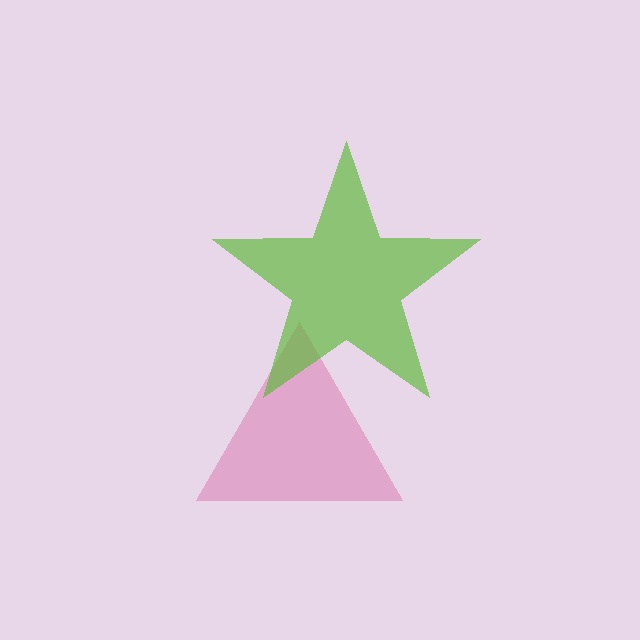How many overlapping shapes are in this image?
There are 2 overlapping shapes in the image.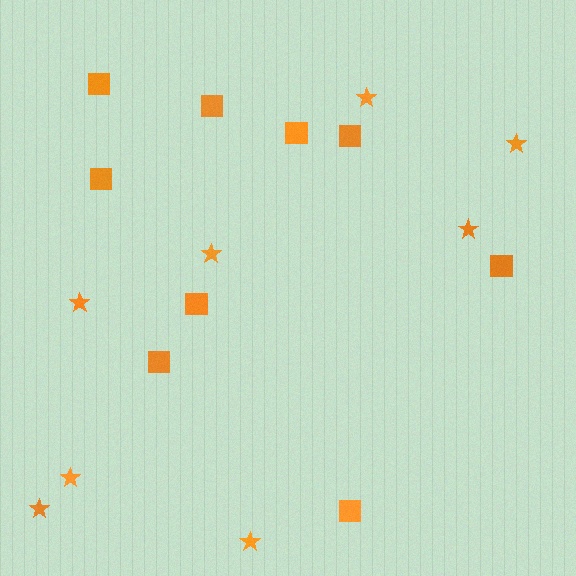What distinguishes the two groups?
There are 2 groups: one group of squares (9) and one group of stars (8).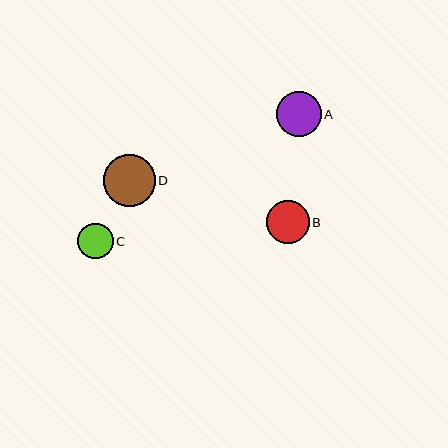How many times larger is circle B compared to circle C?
Circle B is approximately 1.2 times the size of circle C.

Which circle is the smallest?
Circle C is the smallest with a size of approximately 35 pixels.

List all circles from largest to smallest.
From largest to smallest: D, A, B, C.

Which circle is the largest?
Circle D is the largest with a size of approximately 52 pixels.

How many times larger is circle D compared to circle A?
Circle D is approximately 1.2 times the size of circle A.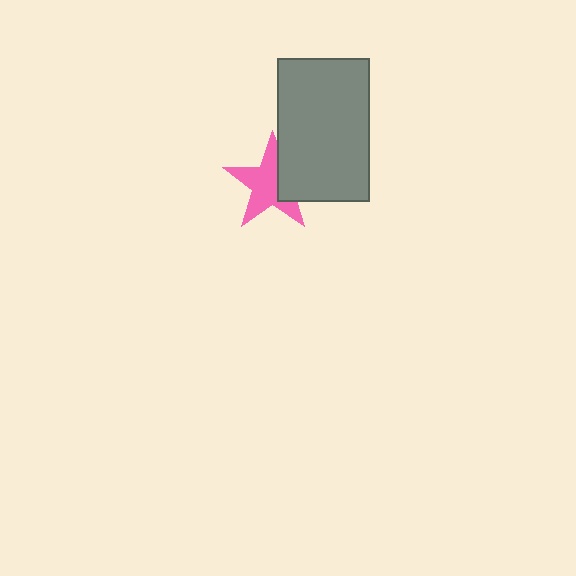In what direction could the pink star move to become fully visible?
The pink star could move left. That would shift it out from behind the gray rectangle entirely.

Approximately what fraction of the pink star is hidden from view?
Roughly 30% of the pink star is hidden behind the gray rectangle.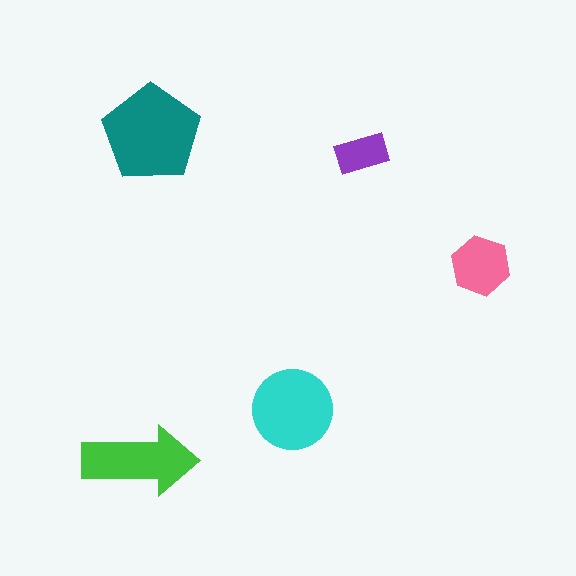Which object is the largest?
The teal pentagon.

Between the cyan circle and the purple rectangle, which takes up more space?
The cyan circle.